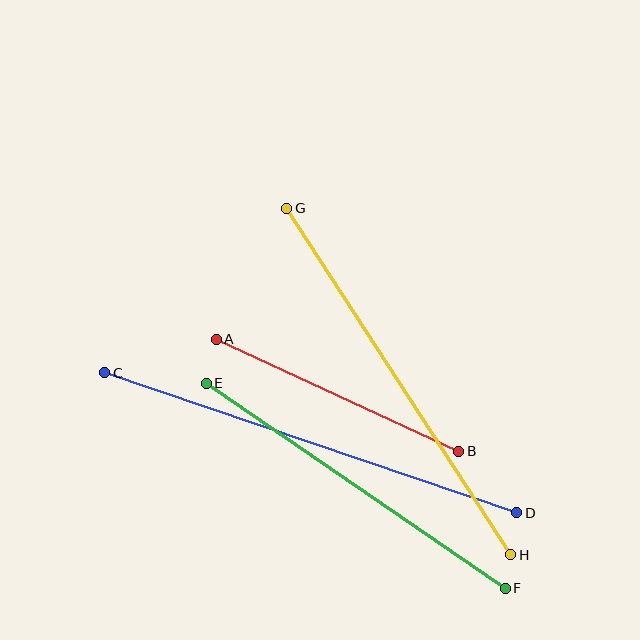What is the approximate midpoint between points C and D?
The midpoint is at approximately (311, 443) pixels.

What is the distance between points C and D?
The distance is approximately 435 pixels.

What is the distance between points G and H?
The distance is approximately 412 pixels.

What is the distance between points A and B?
The distance is approximately 267 pixels.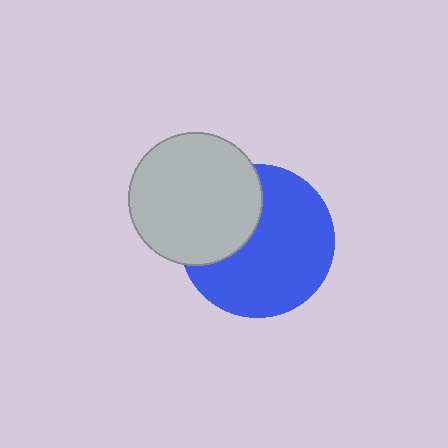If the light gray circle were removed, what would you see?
You would see the complete blue circle.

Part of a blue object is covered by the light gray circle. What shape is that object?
It is a circle.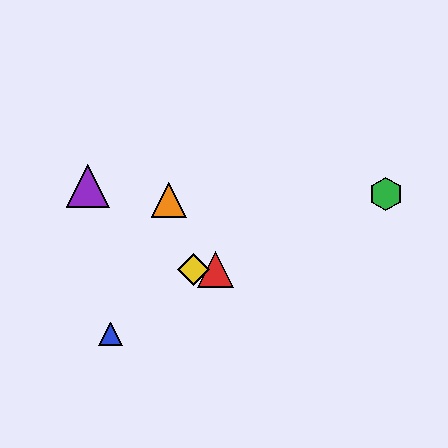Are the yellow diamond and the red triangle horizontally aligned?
Yes, both are at y≈270.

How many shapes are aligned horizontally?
2 shapes (the red triangle, the yellow diamond) are aligned horizontally.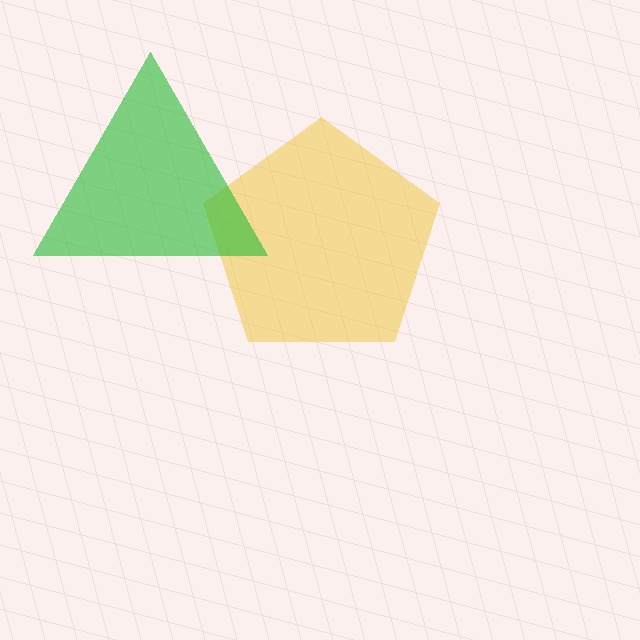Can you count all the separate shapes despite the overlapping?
Yes, there are 2 separate shapes.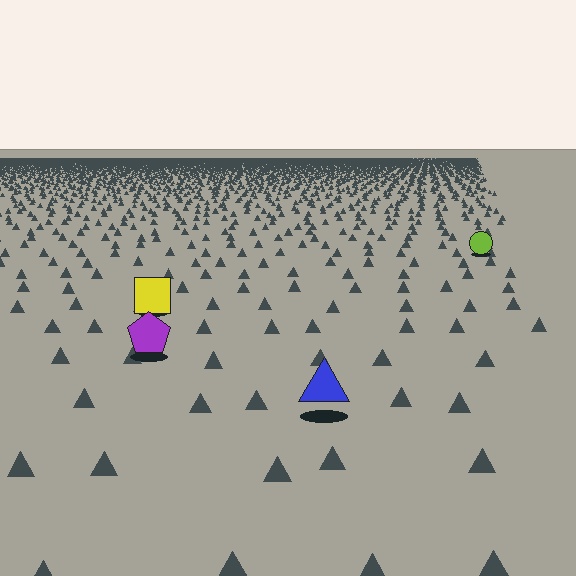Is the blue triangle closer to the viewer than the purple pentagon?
Yes. The blue triangle is closer — you can tell from the texture gradient: the ground texture is coarser near it.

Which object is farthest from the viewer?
The lime circle is farthest from the viewer. It appears smaller and the ground texture around it is denser.